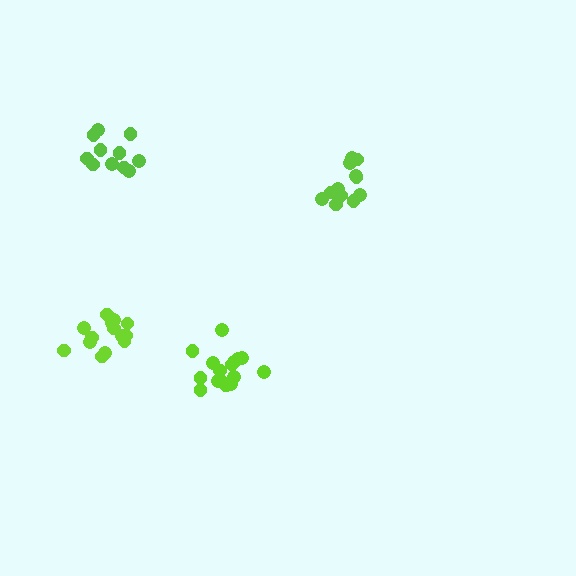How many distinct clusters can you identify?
There are 4 distinct clusters.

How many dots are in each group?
Group 1: 12 dots, Group 2: 14 dots, Group 3: 16 dots, Group 4: 11 dots (53 total).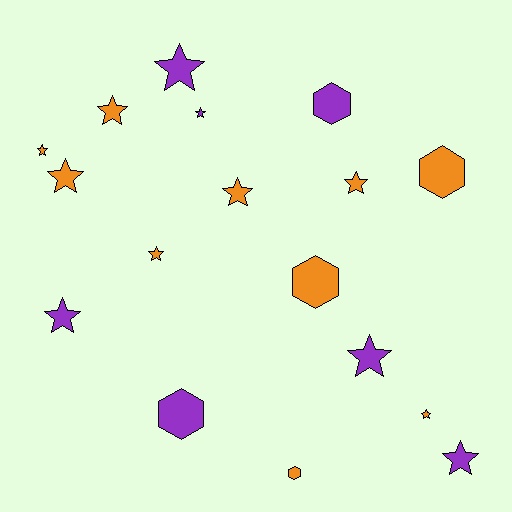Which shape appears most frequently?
Star, with 12 objects.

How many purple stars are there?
There are 5 purple stars.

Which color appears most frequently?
Orange, with 10 objects.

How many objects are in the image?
There are 17 objects.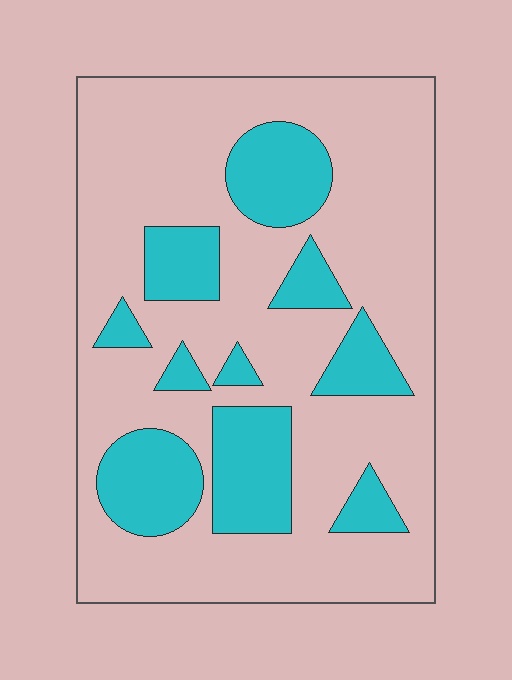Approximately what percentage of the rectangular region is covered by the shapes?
Approximately 25%.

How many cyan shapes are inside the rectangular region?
10.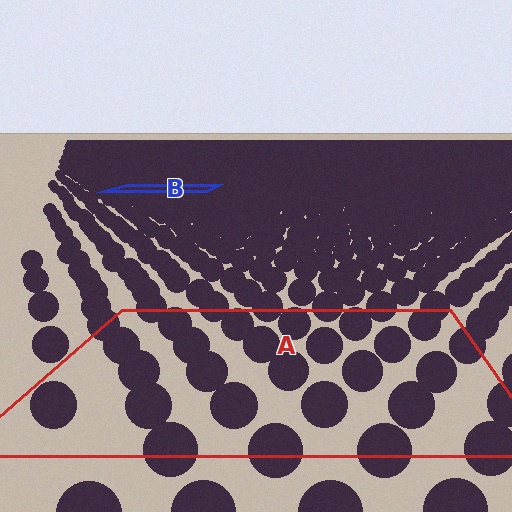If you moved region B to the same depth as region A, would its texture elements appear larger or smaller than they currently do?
They would appear larger. At a closer depth, the same texture elements are projected at a bigger on-screen size.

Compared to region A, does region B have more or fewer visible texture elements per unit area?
Region B has more texture elements per unit area — they are packed more densely because it is farther away.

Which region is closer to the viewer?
Region A is closer. The texture elements there are larger and more spread out.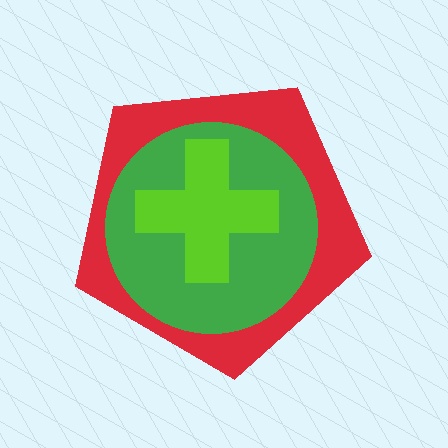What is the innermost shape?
The lime cross.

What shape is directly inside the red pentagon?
The green circle.